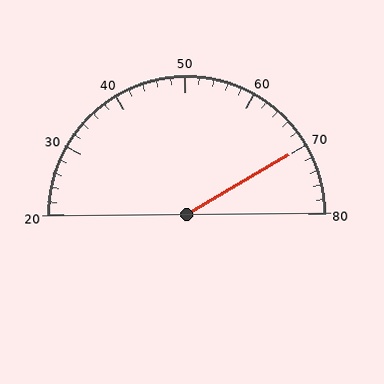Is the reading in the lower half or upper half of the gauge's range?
The reading is in the upper half of the range (20 to 80).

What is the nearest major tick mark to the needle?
The nearest major tick mark is 70.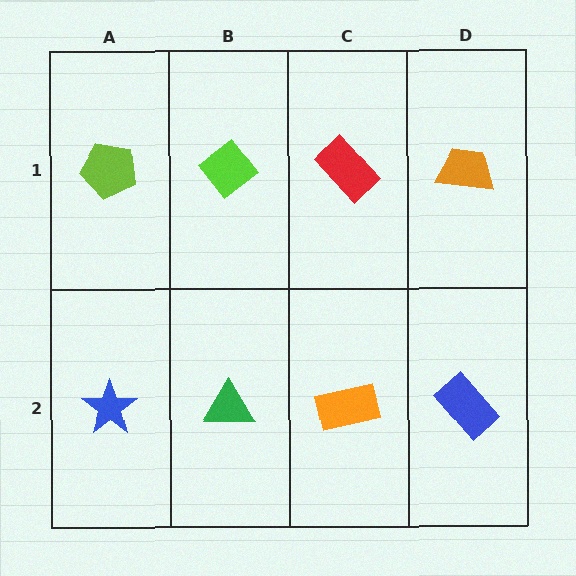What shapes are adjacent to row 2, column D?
An orange trapezoid (row 1, column D), an orange rectangle (row 2, column C).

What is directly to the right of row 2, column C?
A blue rectangle.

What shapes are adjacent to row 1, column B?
A green triangle (row 2, column B), a lime pentagon (row 1, column A), a red rectangle (row 1, column C).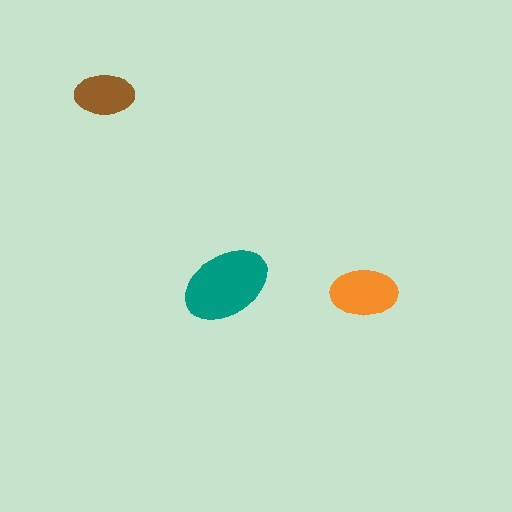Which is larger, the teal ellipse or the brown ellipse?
The teal one.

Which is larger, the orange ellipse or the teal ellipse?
The teal one.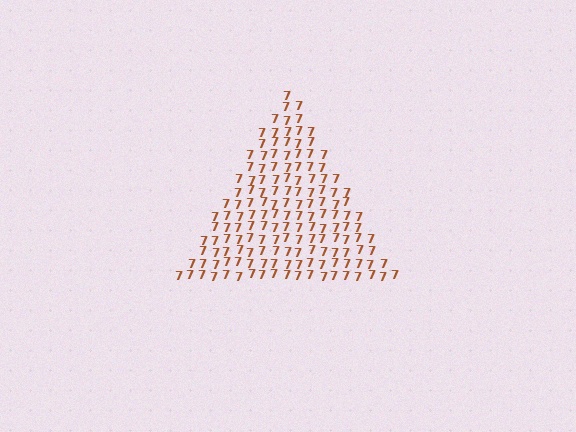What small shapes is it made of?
It is made of small digit 7's.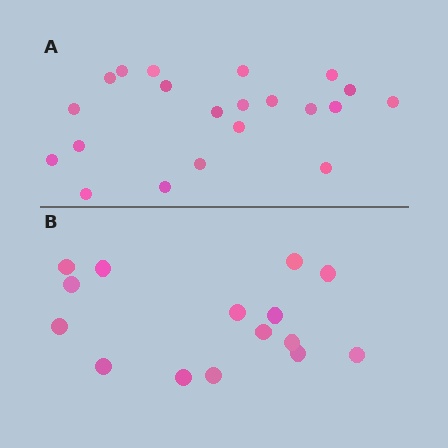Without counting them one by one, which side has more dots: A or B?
Region A (the top region) has more dots.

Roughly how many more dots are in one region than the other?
Region A has about 6 more dots than region B.